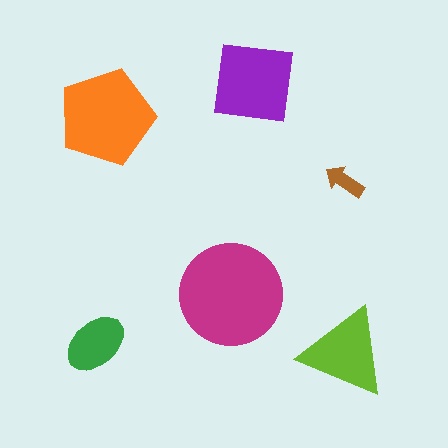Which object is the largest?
The magenta circle.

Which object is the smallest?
The brown arrow.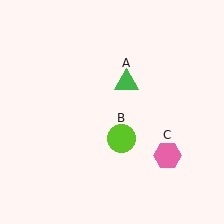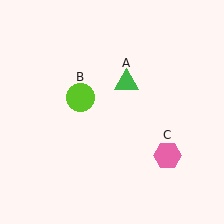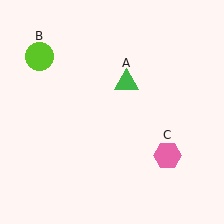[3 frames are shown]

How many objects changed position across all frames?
1 object changed position: lime circle (object B).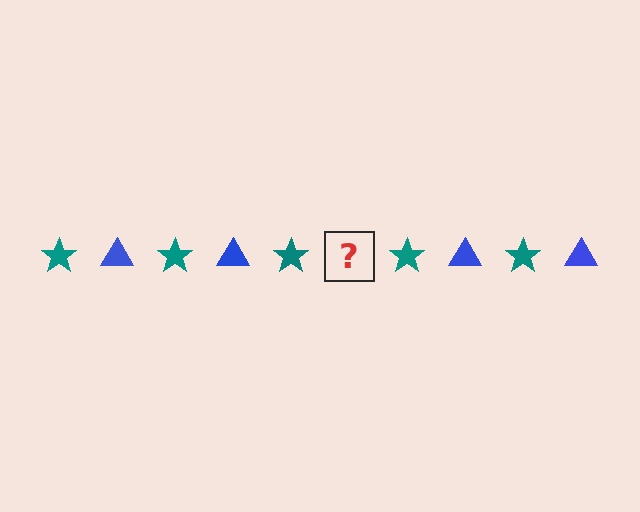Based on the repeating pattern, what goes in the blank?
The blank should be a blue triangle.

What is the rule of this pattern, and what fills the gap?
The rule is that the pattern alternates between teal star and blue triangle. The gap should be filled with a blue triangle.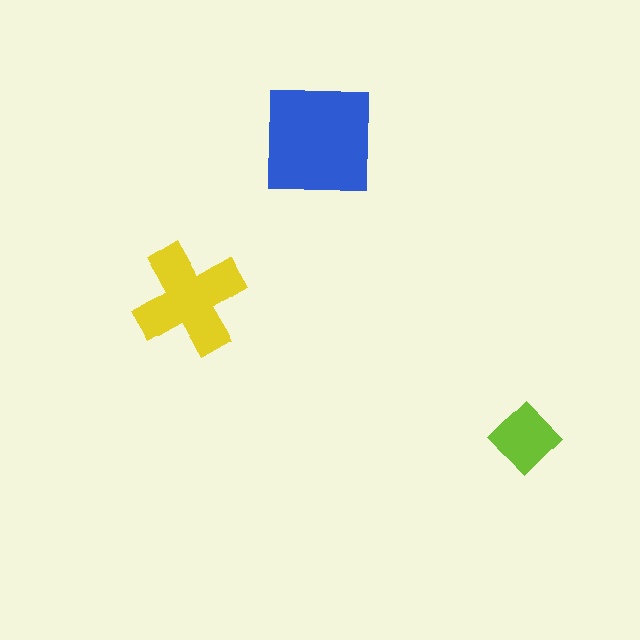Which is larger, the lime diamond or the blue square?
The blue square.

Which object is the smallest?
The lime diamond.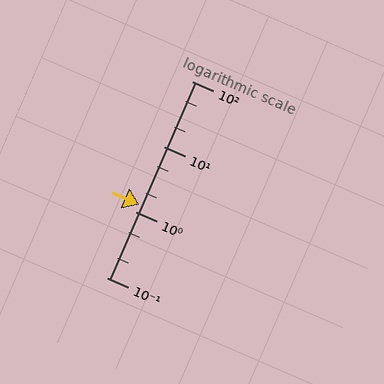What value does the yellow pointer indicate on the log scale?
The pointer indicates approximately 1.3.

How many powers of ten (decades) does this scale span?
The scale spans 3 decades, from 0.1 to 100.